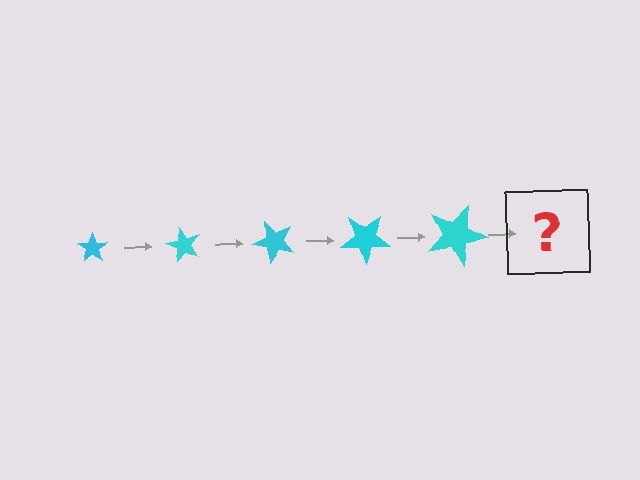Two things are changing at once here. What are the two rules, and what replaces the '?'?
The two rules are that the star grows larger each step and it rotates 60 degrees each step. The '?' should be a star, larger than the previous one and rotated 300 degrees from the start.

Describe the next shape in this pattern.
It should be a star, larger than the previous one and rotated 300 degrees from the start.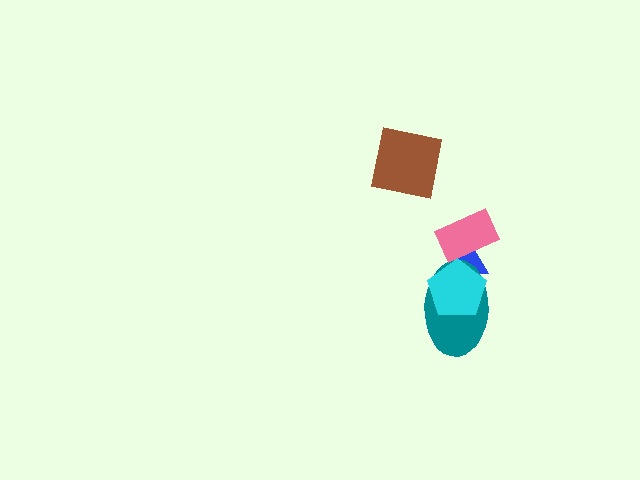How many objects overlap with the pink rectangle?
1 object overlaps with the pink rectangle.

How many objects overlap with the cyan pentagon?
2 objects overlap with the cyan pentagon.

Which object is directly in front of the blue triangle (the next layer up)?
The teal ellipse is directly in front of the blue triangle.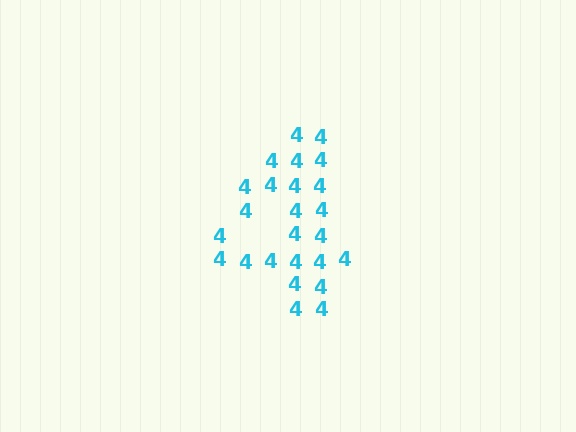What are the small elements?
The small elements are digit 4's.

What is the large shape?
The large shape is the digit 4.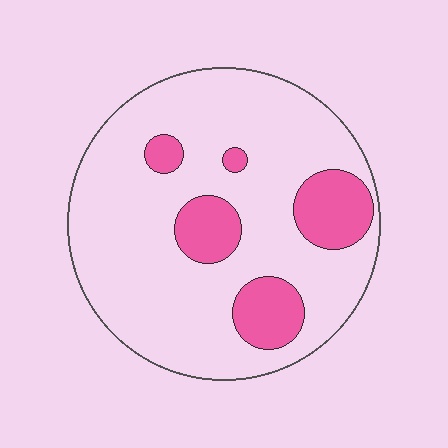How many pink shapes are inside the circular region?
5.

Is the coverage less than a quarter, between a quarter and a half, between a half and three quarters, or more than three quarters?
Less than a quarter.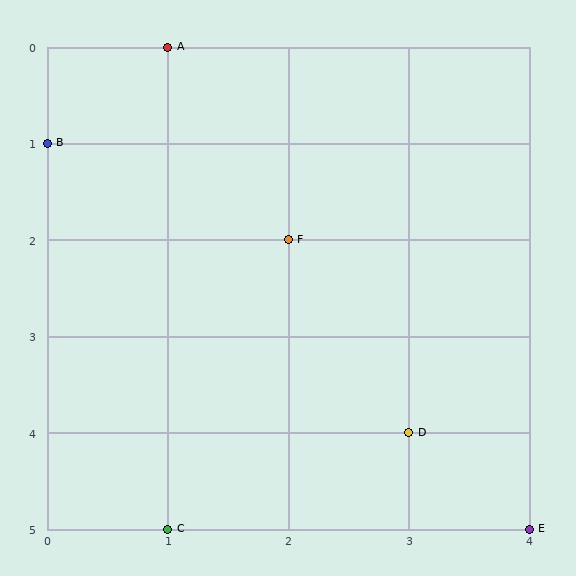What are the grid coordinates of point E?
Point E is at grid coordinates (4, 5).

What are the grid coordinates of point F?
Point F is at grid coordinates (2, 2).